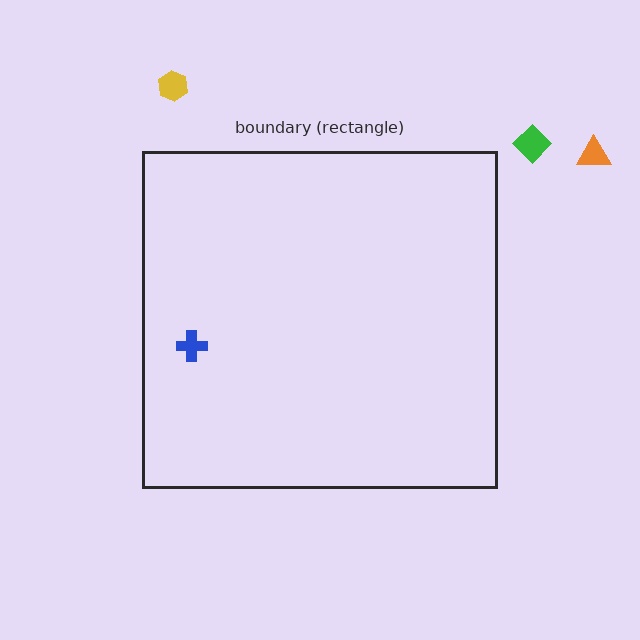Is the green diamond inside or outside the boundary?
Outside.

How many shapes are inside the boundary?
1 inside, 3 outside.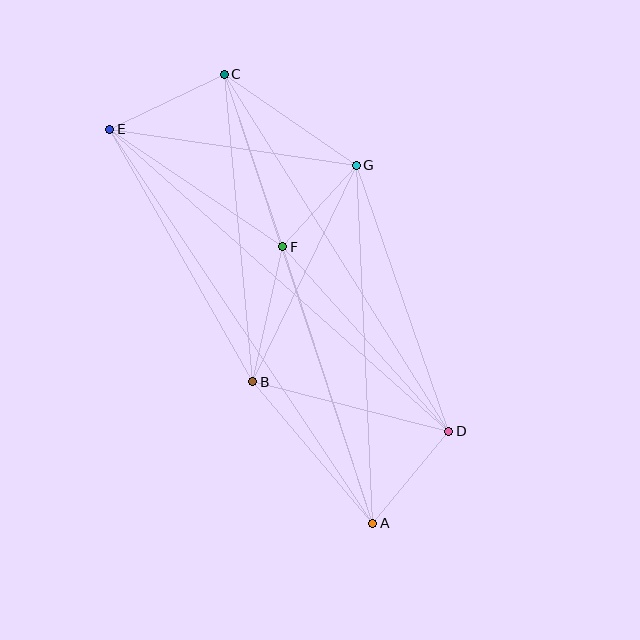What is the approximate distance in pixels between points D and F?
The distance between D and F is approximately 248 pixels.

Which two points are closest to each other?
Points F and G are closest to each other.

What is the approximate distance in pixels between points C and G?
The distance between C and G is approximately 161 pixels.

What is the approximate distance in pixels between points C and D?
The distance between C and D is approximately 422 pixels.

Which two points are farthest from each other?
Points A and E are farthest from each other.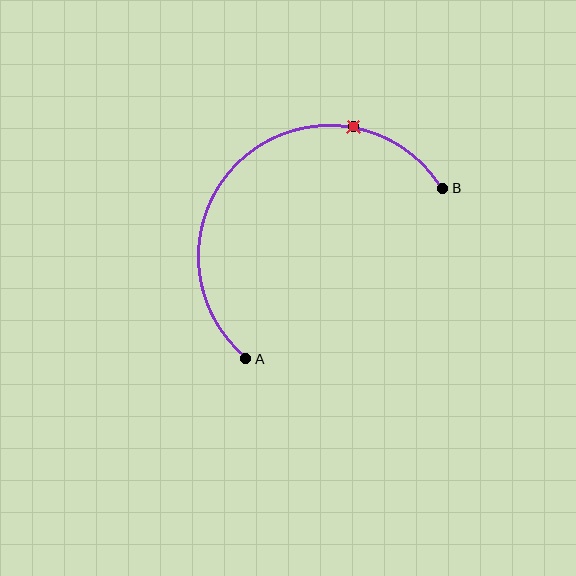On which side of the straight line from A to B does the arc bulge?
The arc bulges above and to the left of the straight line connecting A and B.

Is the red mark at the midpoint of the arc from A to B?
No. The red mark lies on the arc but is closer to endpoint B. The arc midpoint would be at the point on the curve equidistant along the arc from both A and B.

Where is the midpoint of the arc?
The arc midpoint is the point on the curve farthest from the straight line joining A and B. It sits above and to the left of that line.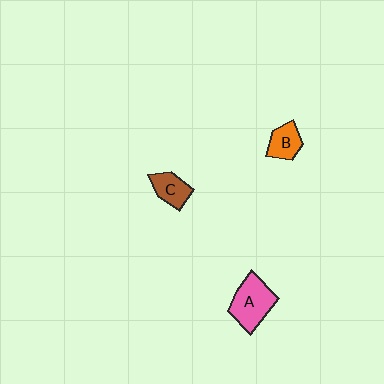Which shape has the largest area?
Shape A (pink).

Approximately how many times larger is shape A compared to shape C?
Approximately 1.7 times.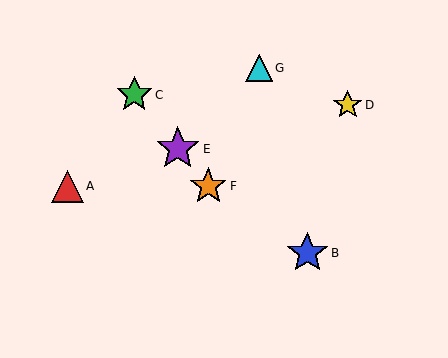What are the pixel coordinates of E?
Object E is at (178, 149).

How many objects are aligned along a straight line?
3 objects (C, E, F) are aligned along a straight line.